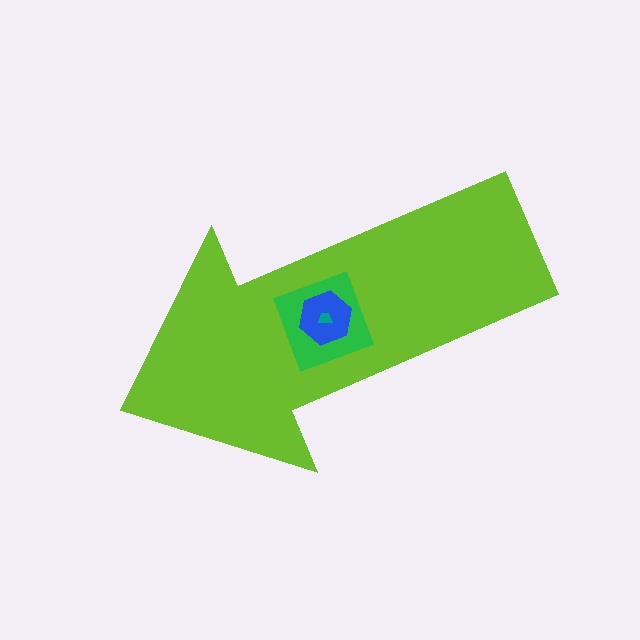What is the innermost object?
The teal trapezoid.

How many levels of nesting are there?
4.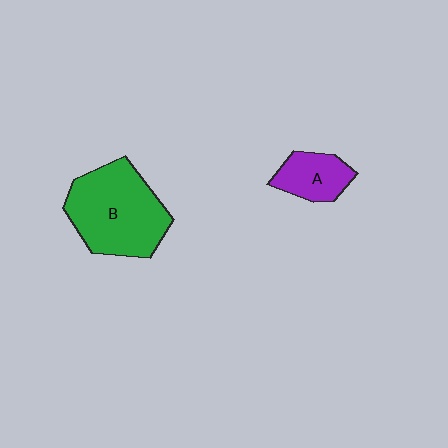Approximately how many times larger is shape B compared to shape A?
Approximately 2.4 times.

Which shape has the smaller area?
Shape A (purple).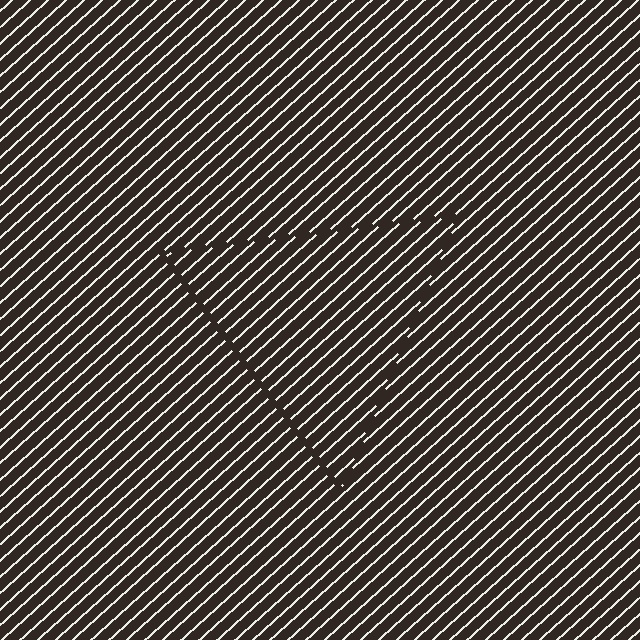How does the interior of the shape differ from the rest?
The interior of the shape contains the same grating, shifted by half a period — the contour is defined by the phase discontinuity where line-ends from the inner and outer gratings abut.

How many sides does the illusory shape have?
3 sides — the line-ends trace a triangle.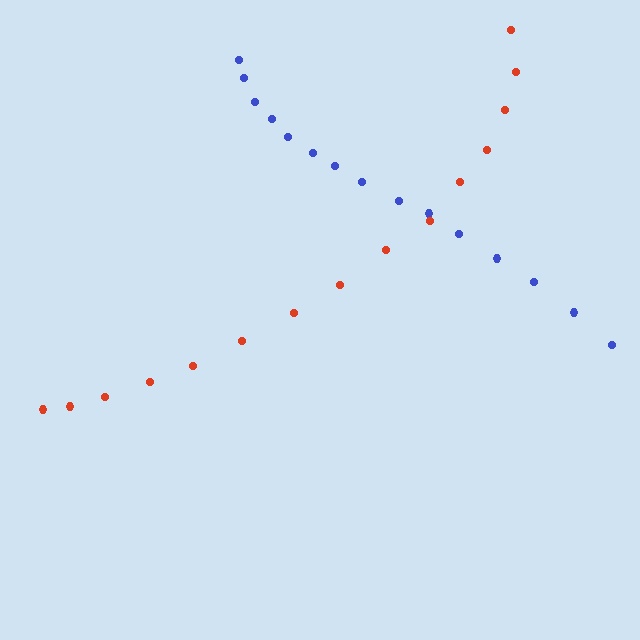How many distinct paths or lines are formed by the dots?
There are 2 distinct paths.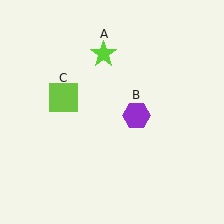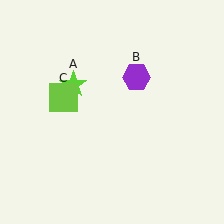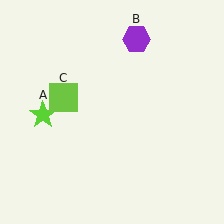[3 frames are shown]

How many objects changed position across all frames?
2 objects changed position: lime star (object A), purple hexagon (object B).